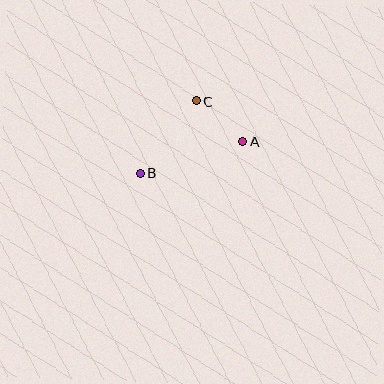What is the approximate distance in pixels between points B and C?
The distance between B and C is approximately 92 pixels.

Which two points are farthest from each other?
Points A and B are farthest from each other.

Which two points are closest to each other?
Points A and C are closest to each other.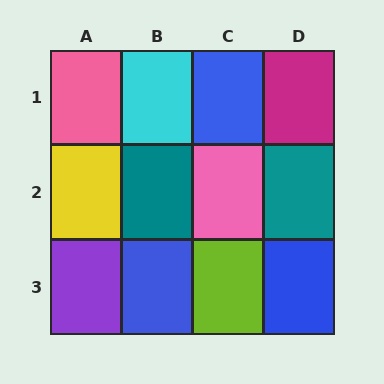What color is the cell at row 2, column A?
Yellow.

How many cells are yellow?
1 cell is yellow.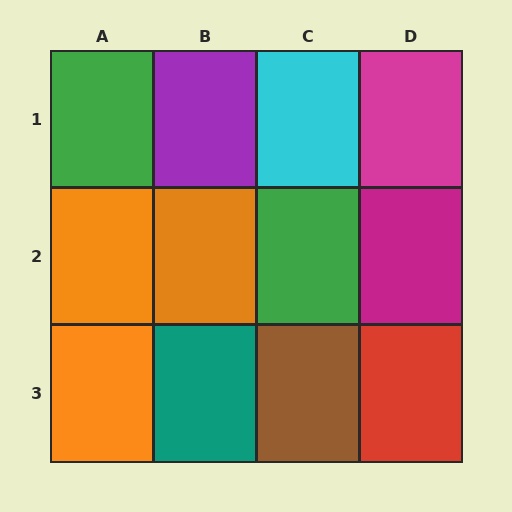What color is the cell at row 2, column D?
Magenta.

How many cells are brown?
1 cell is brown.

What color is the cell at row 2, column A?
Orange.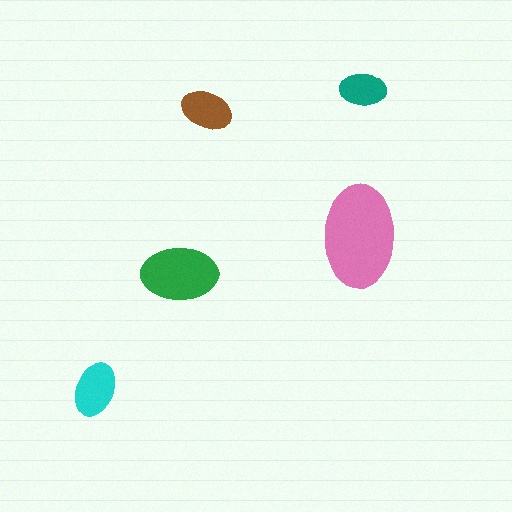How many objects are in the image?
There are 5 objects in the image.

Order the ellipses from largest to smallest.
the pink one, the green one, the cyan one, the brown one, the teal one.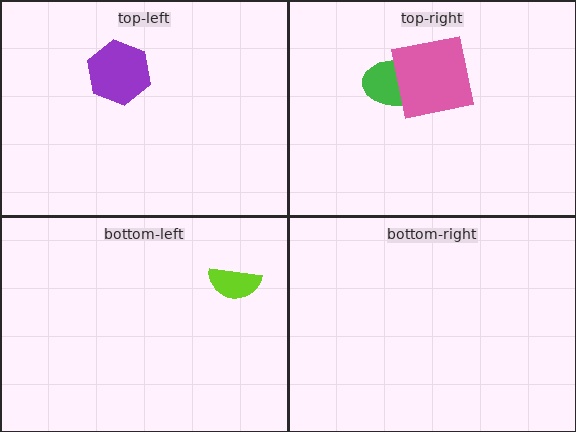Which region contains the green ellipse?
The top-right region.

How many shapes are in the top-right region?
2.